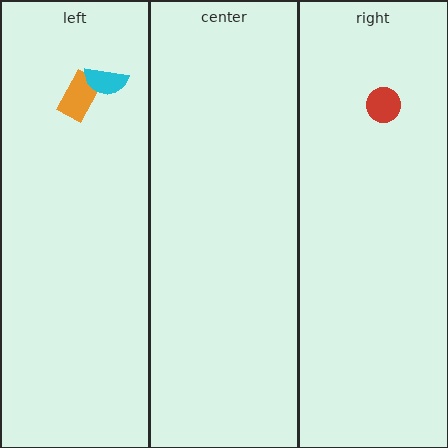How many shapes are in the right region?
1.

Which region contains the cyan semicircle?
The left region.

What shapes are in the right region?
The red circle.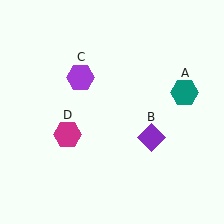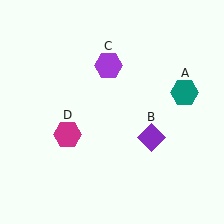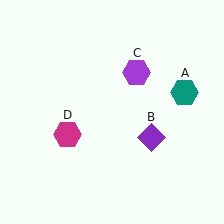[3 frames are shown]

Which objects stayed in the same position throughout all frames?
Teal hexagon (object A) and purple diamond (object B) and magenta hexagon (object D) remained stationary.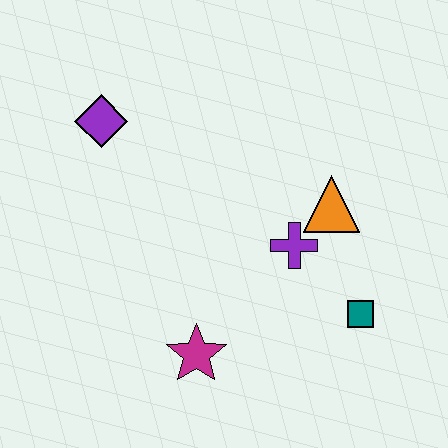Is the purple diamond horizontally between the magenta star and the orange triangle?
No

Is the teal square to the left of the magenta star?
No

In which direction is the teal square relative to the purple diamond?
The teal square is to the right of the purple diamond.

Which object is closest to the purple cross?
The orange triangle is closest to the purple cross.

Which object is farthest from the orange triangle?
The purple diamond is farthest from the orange triangle.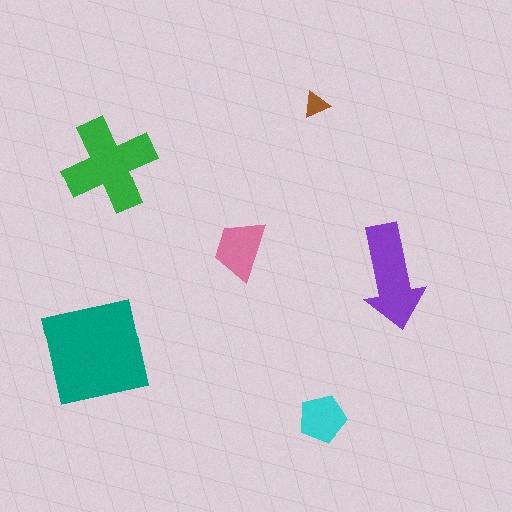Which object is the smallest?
The brown triangle.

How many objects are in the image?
There are 6 objects in the image.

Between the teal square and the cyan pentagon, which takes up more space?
The teal square.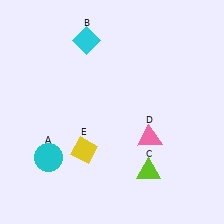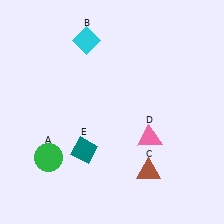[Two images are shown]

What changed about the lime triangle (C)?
In Image 1, C is lime. In Image 2, it changed to brown.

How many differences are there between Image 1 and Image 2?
There are 3 differences between the two images.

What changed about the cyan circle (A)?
In Image 1, A is cyan. In Image 2, it changed to green.